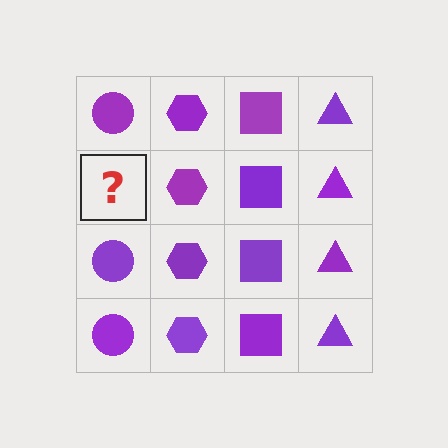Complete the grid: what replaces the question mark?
The question mark should be replaced with a purple circle.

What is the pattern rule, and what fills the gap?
The rule is that each column has a consistent shape. The gap should be filled with a purple circle.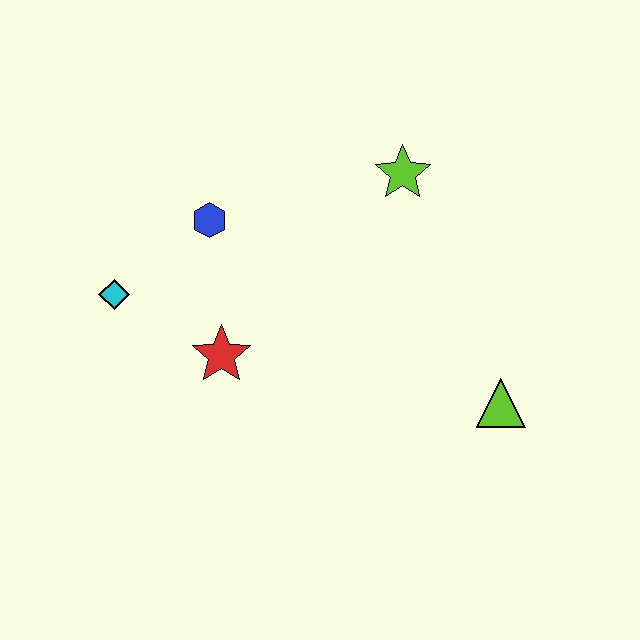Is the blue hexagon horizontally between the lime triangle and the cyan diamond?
Yes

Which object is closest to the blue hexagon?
The cyan diamond is closest to the blue hexagon.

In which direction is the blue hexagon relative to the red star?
The blue hexagon is above the red star.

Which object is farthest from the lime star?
The cyan diamond is farthest from the lime star.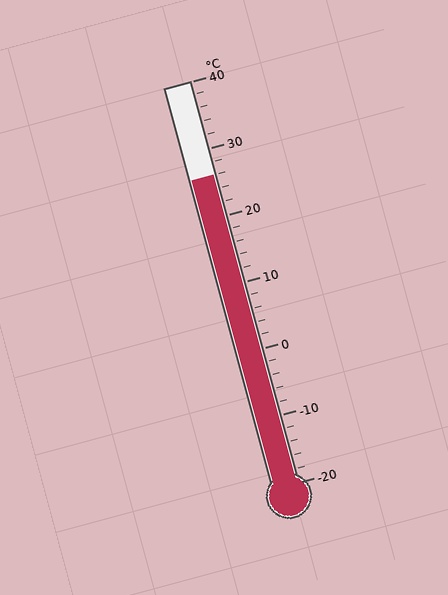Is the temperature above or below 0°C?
The temperature is above 0°C.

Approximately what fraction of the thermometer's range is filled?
The thermometer is filled to approximately 75% of its range.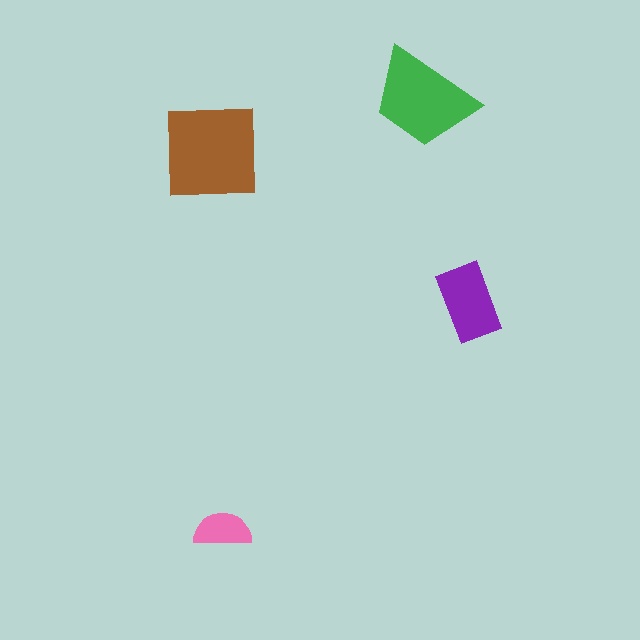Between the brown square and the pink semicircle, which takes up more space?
The brown square.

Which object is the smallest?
The pink semicircle.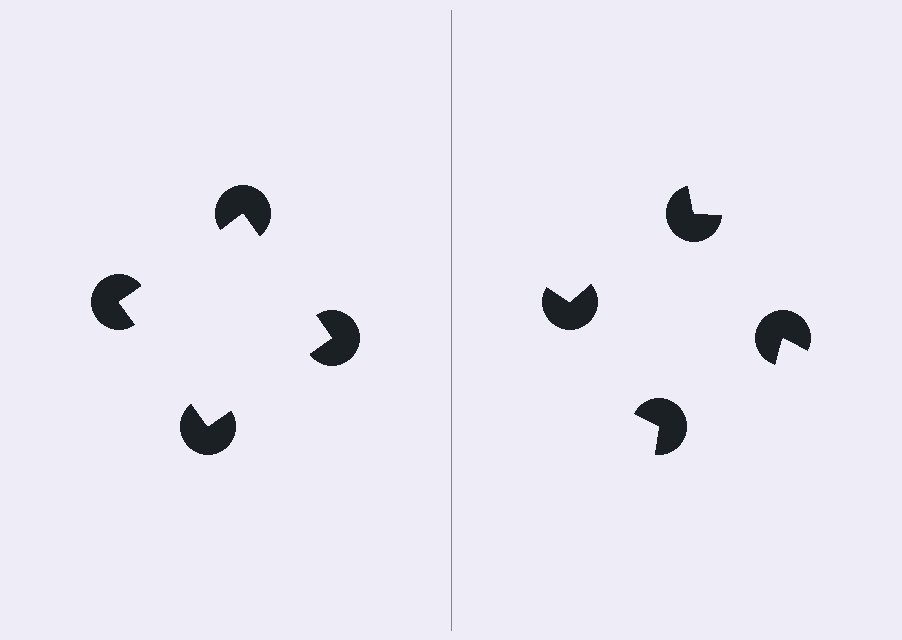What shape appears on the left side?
An illusory square.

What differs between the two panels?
The pac-man discs are positioned identically on both sides; only the wedge orientations differ. On the left they align to a square; on the right they are misaligned.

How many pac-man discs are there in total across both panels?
8 — 4 on each side.